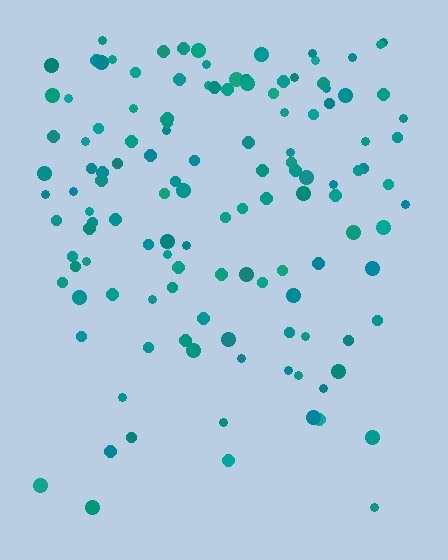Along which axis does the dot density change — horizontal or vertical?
Vertical.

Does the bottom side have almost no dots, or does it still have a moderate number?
Still a moderate number, just noticeably fewer than the top.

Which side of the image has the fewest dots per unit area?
The bottom.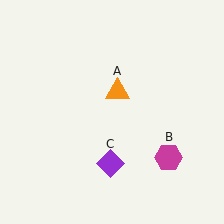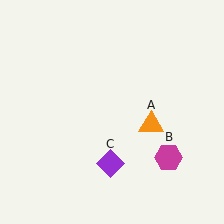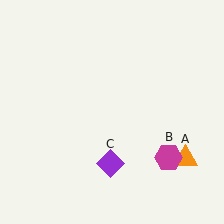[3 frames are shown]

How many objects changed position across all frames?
1 object changed position: orange triangle (object A).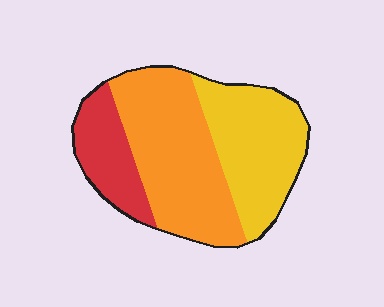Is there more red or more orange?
Orange.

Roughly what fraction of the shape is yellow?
Yellow takes up between a third and a half of the shape.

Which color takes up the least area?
Red, at roughly 20%.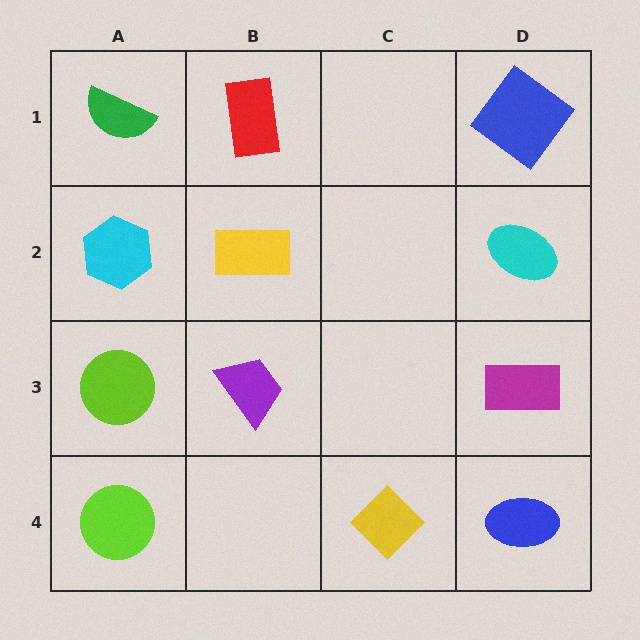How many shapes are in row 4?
3 shapes.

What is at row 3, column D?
A magenta rectangle.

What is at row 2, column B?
A yellow rectangle.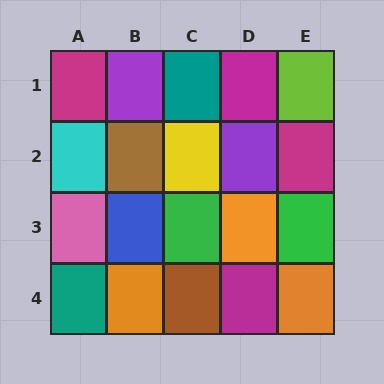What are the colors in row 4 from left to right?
Teal, orange, brown, magenta, orange.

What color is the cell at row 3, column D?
Orange.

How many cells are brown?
2 cells are brown.